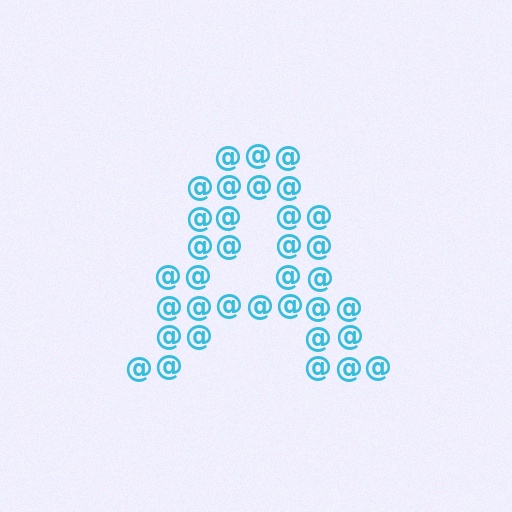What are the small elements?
The small elements are at signs.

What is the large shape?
The large shape is the letter A.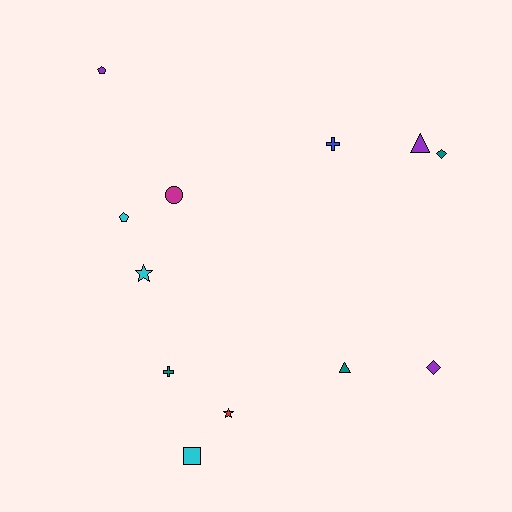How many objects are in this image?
There are 12 objects.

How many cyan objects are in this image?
There are 3 cyan objects.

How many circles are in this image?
There is 1 circle.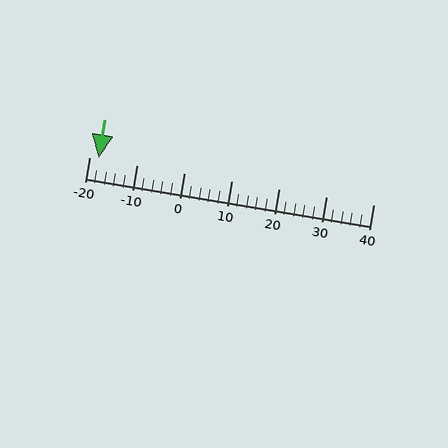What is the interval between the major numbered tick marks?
The major tick marks are spaced 10 units apart.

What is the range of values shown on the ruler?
The ruler shows values from -20 to 40.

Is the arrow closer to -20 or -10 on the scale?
The arrow is closer to -20.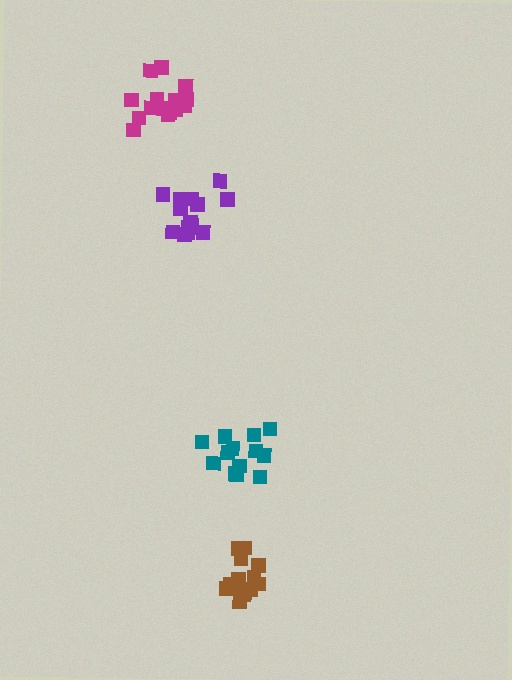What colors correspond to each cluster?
The clusters are colored: magenta, teal, purple, brown.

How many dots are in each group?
Group 1: 15 dots, Group 2: 13 dots, Group 3: 15 dots, Group 4: 14 dots (57 total).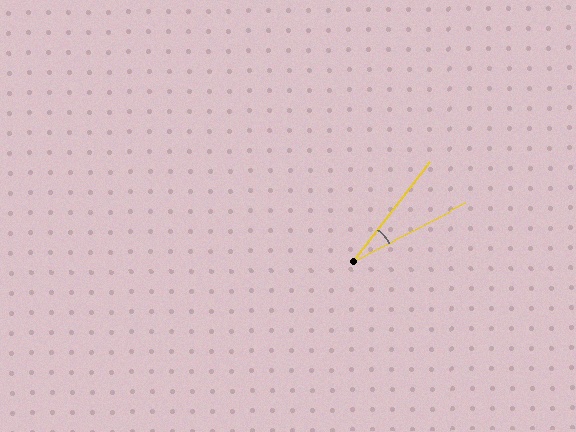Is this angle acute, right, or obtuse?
It is acute.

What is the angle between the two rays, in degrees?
Approximately 25 degrees.